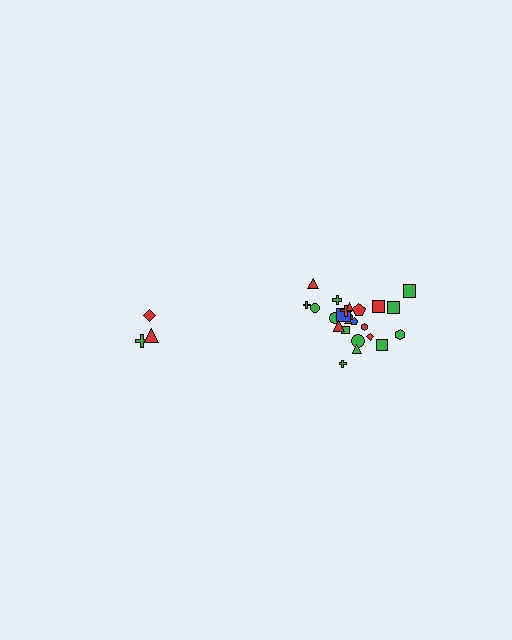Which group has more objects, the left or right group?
The right group.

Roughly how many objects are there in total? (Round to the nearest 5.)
Roughly 30 objects in total.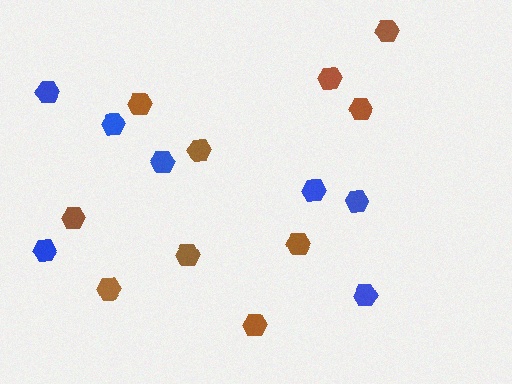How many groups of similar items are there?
There are 2 groups: one group of brown hexagons (10) and one group of blue hexagons (7).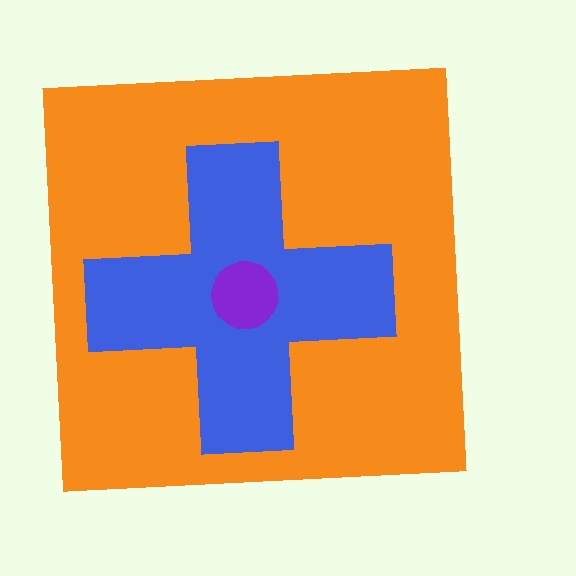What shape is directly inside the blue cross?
The purple circle.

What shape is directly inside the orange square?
The blue cross.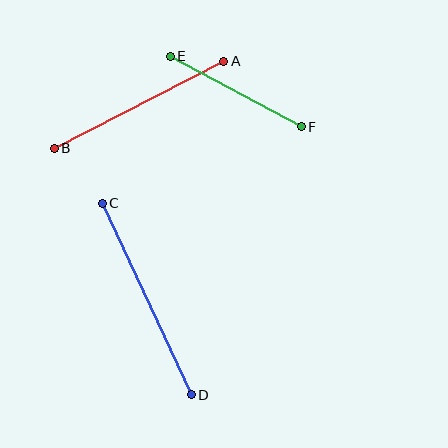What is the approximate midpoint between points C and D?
The midpoint is at approximately (147, 299) pixels.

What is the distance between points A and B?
The distance is approximately 190 pixels.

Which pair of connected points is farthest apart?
Points C and D are farthest apart.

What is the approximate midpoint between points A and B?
The midpoint is at approximately (139, 105) pixels.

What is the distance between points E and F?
The distance is approximately 149 pixels.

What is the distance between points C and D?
The distance is approximately 211 pixels.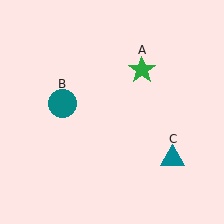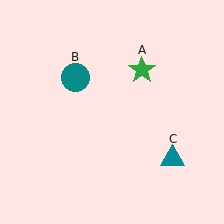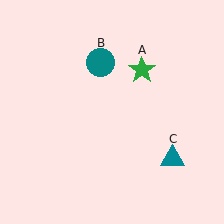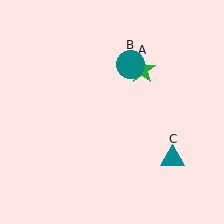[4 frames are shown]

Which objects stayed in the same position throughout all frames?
Green star (object A) and teal triangle (object C) remained stationary.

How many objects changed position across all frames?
1 object changed position: teal circle (object B).